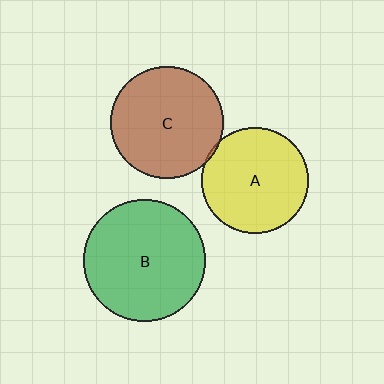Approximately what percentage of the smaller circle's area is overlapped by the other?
Approximately 5%.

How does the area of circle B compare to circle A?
Approximately 1.3 times.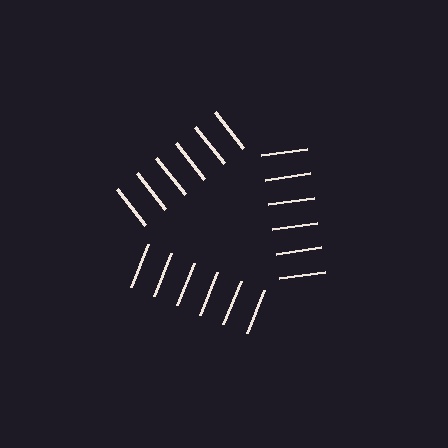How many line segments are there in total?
18 — 6 along each of the 3 edges.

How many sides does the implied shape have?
3 sides — the line-ends trace a triangle.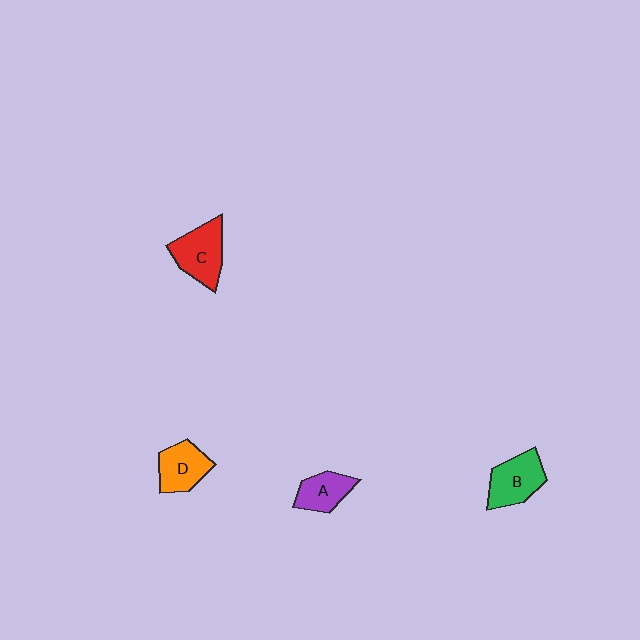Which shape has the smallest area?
Shape A (purple).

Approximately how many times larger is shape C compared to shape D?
Approximately 1.2 times.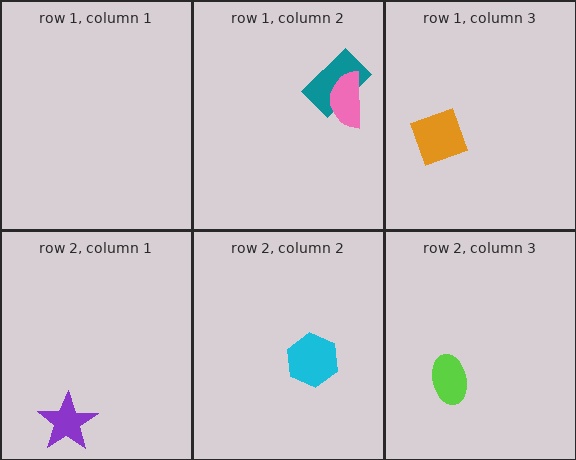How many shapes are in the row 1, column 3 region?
1.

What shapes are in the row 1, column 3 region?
The orange diamond.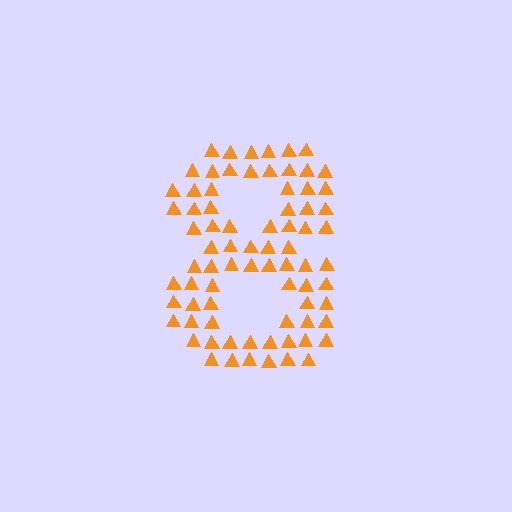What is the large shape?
The large shape is the digit 8.